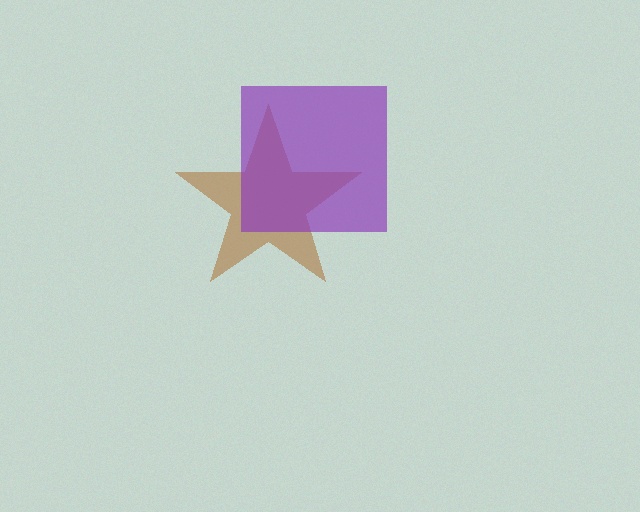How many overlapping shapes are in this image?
There are 2 overlapping shapes in the image.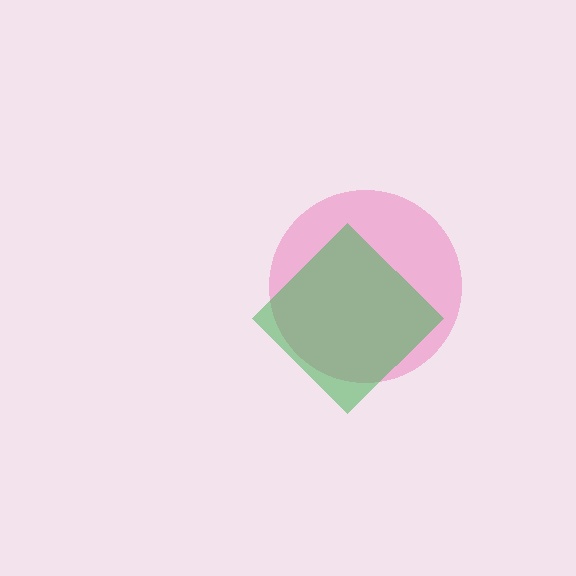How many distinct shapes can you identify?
There are 2 distinct shapes: a pink circle, a green diamond.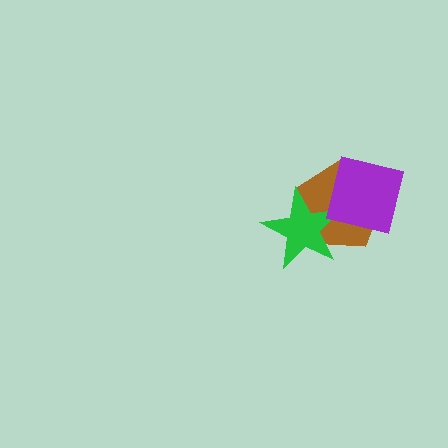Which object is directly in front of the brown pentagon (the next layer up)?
The green star is directly in front of the brown pentagon.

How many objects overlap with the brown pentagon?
2 objects overlap with the brown pentagon.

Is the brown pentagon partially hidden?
Yes, it is partially covered by another shape.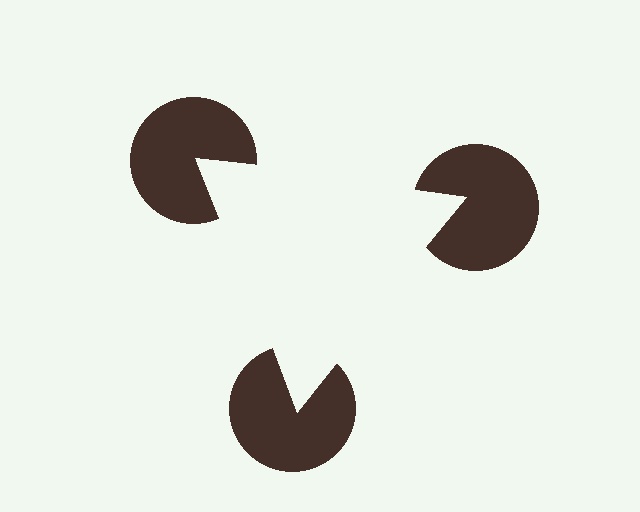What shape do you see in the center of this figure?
An illusory triangle — its edges are inferred from the aligned wedge cuts in the pac-man discs, not physically drawn.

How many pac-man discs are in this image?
There are 3 — one at each vertex of the illusory triangle.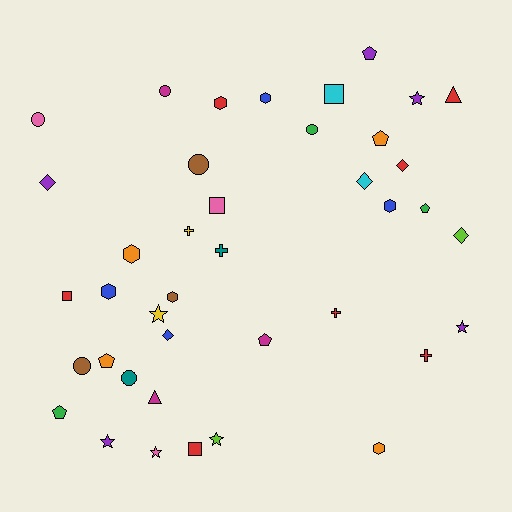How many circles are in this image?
There are 6 circles.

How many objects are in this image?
There are 40 objects.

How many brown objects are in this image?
There are 3 brown objects.